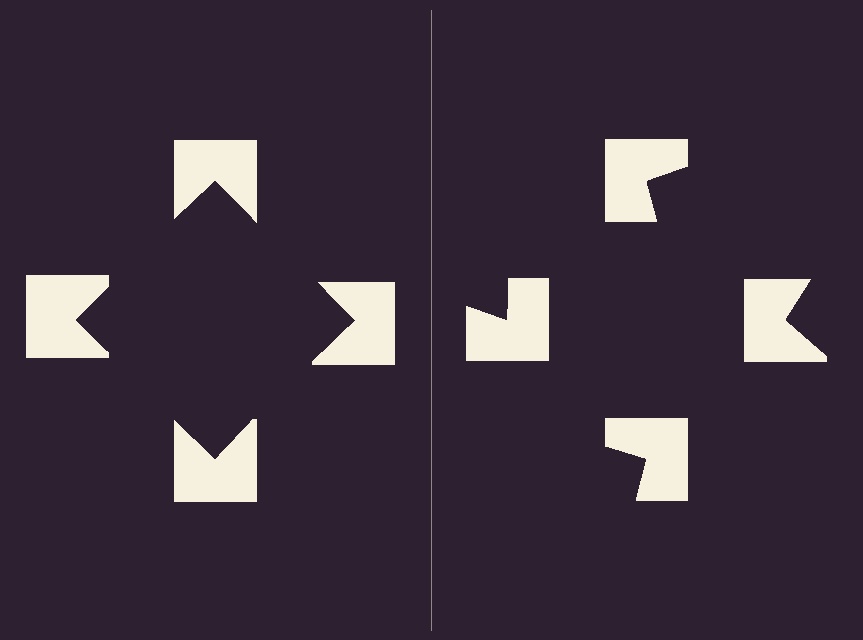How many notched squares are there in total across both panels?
8 — 4 on each side.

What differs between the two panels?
The notched squares are positioned identically on both sides; only the wedge orientations differ. On the left they align to a square; on the right they are misaligned.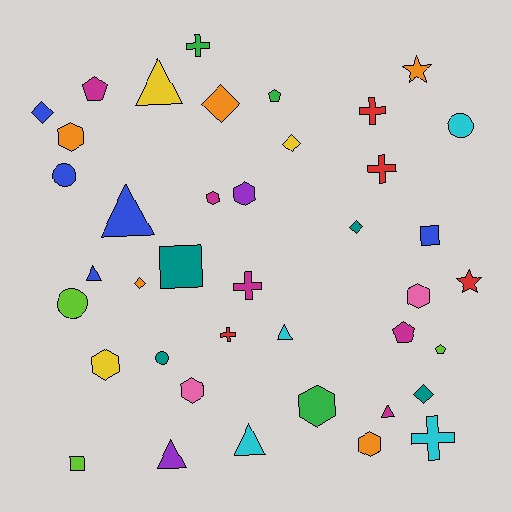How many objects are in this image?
There are 40 objects.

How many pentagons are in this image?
There are 4 pentagons.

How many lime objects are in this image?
There are 3 lime objects.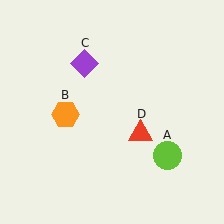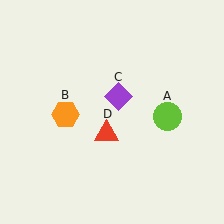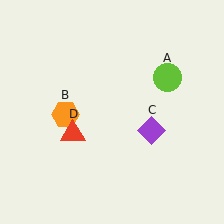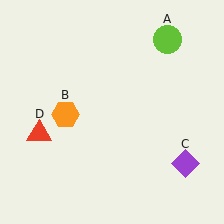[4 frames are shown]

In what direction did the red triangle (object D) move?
The red triangle (object D) moved left.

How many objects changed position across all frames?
3 objects changed position: lime circle (object A), purple diamond (object C), red triangle (object D).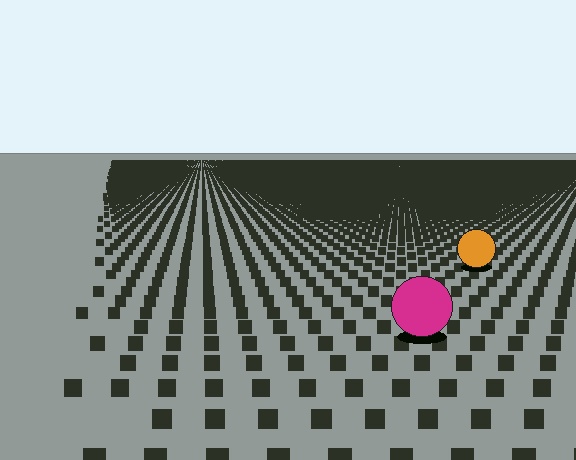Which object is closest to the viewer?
The magenta circle is closest. The texture marks near it are larger and more spread out.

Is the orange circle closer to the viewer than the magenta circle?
No. The magenta circle is closer — you can tell from the texture gradient: the ground texture is coarser near it.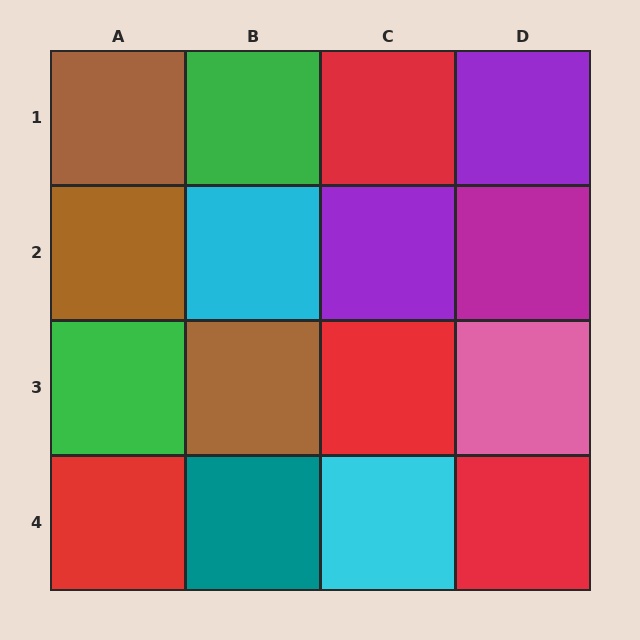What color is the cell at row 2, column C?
Purple.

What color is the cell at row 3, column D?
Pink.